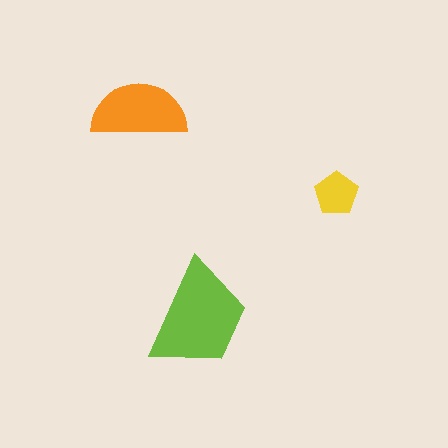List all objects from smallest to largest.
The yellow pentagon, the orange semicircle, the lime trapezoid.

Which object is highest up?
The orange semicircle is topmost.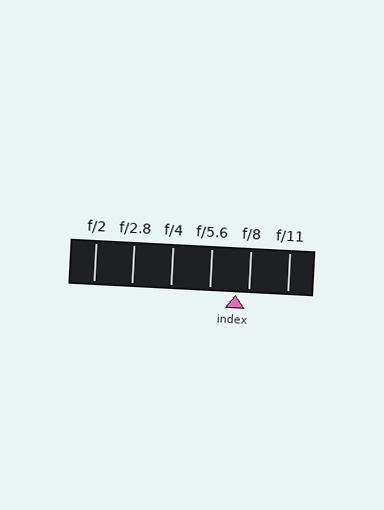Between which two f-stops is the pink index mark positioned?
The index mark is between f/5.6 and f/8.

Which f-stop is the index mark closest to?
The index mark is closest to f/8.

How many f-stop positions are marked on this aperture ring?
There are 6 f-stop positions marked.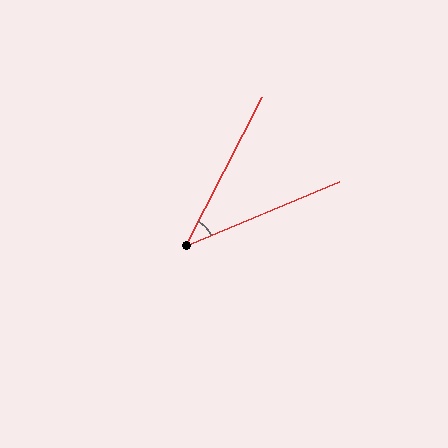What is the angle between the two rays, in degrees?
Approximately 40 degrees.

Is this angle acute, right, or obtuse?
It is acute.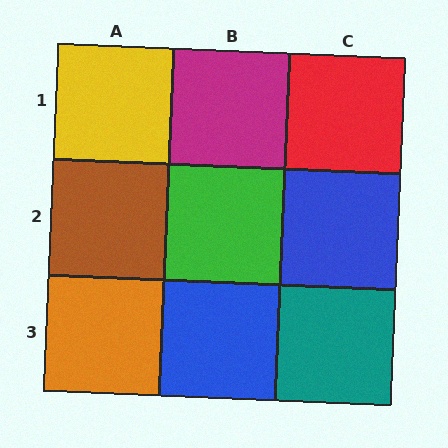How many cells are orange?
1 cell is orange.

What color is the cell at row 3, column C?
Teal.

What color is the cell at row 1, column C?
Red.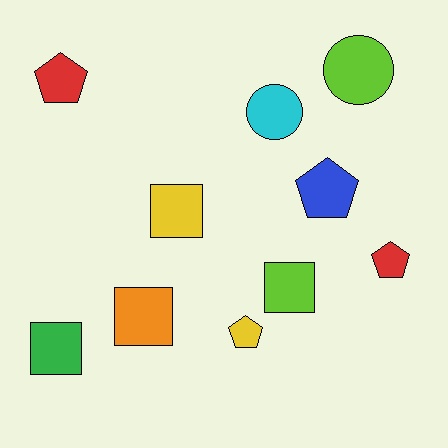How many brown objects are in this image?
There are no brown objects.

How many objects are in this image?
There are 10 objects.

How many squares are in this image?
There are 4 squares.